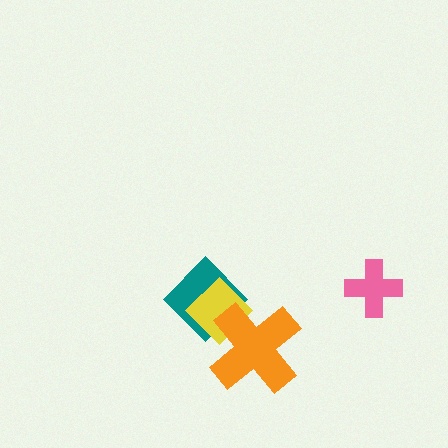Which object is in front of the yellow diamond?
The orange cross is in front of the yellow diamond.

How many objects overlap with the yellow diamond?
2 objects overlap with the yellow diamond.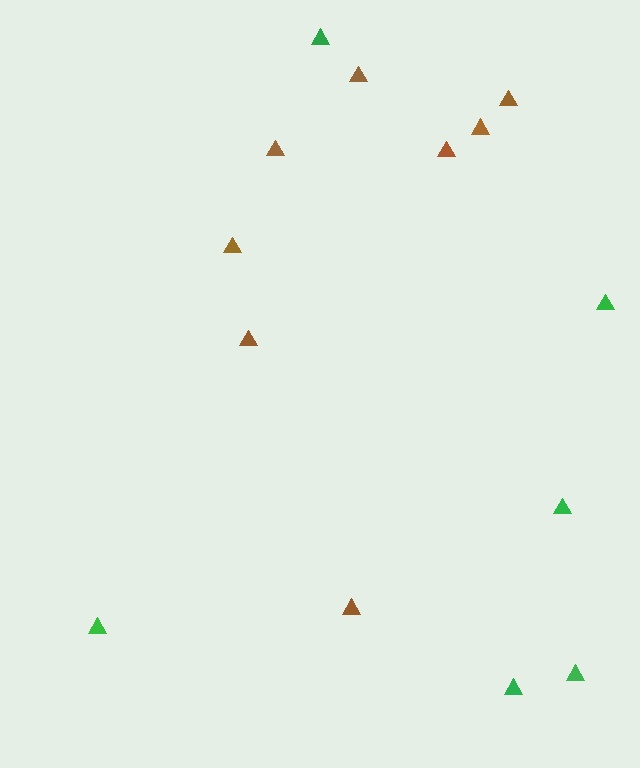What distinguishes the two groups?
There are 2 groups: one group of brown triangles (8) and one group of green triangles (6).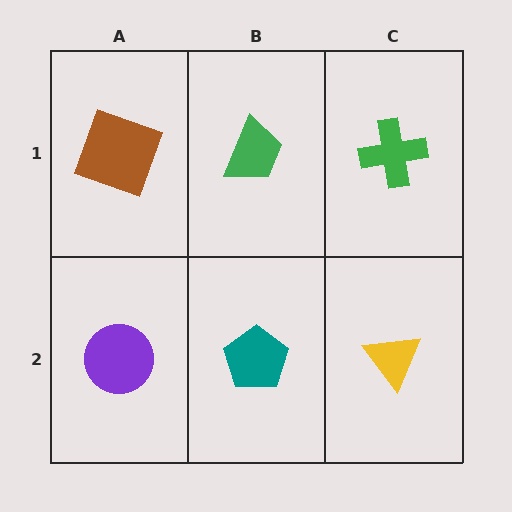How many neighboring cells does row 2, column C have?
2.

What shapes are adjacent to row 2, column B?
A green trapezoid (row 1, column B), a purple circle (row 2, column A), a yellow triangle (row 2, column C).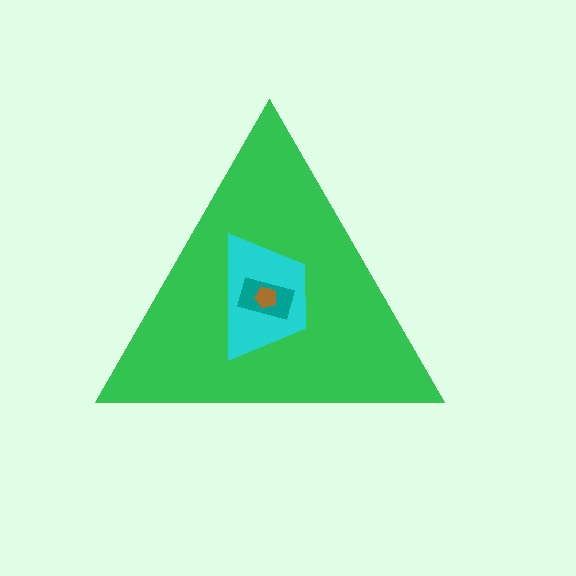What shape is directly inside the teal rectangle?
The brown pentagon.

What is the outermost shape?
The green triangle.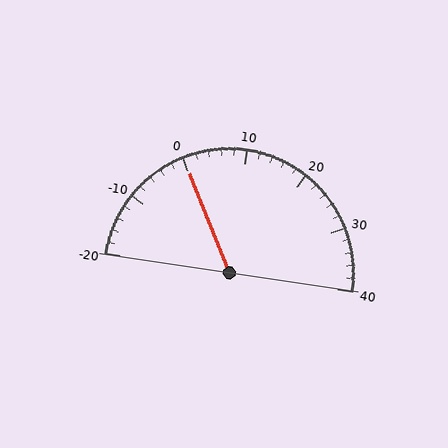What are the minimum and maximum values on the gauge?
The gauge ranges from -20 to 40.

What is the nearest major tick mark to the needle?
The nearest major tick mark is 0.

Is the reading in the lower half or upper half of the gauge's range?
The reading is in the lower half of the range (-20 to 40).